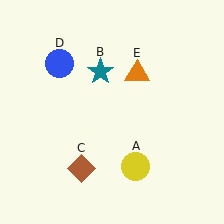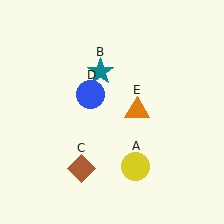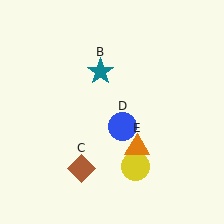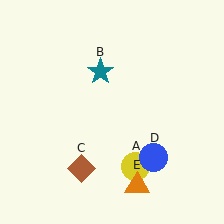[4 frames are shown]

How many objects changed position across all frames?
2 objects changed position: blue circle (object D), orange triangle (object E).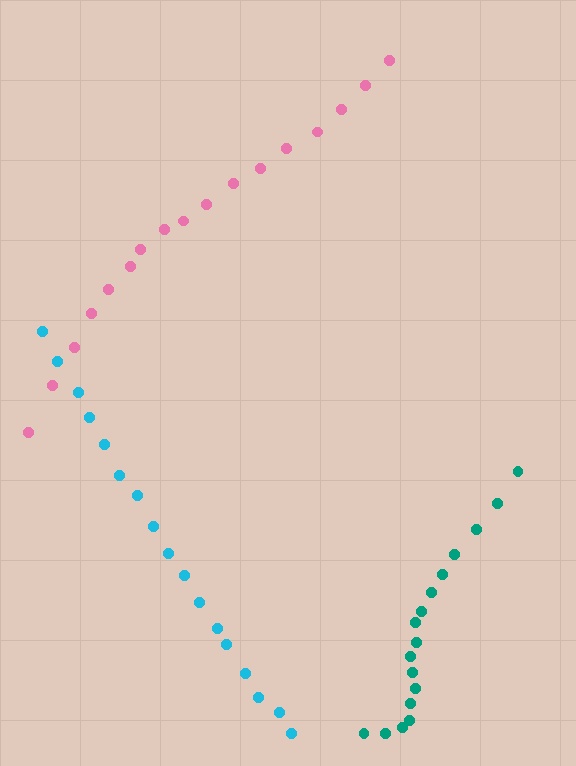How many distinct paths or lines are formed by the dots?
There are 3 distinct paths.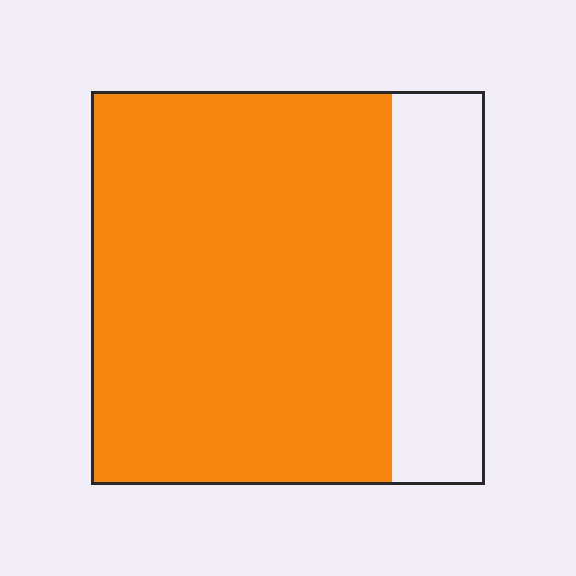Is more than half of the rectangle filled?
Yes.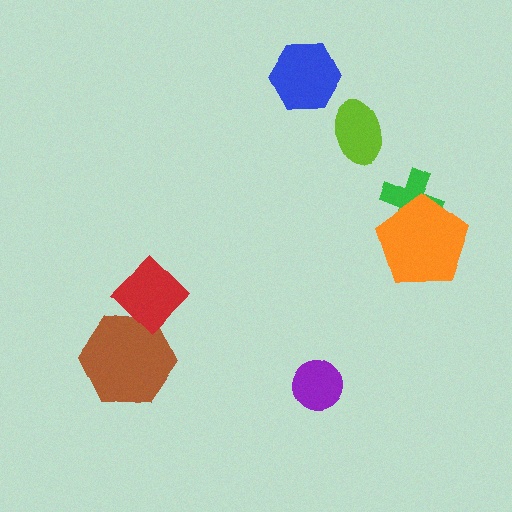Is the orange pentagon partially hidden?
No, no other shape covers it.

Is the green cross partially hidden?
Yes, it is partially covered by another shape.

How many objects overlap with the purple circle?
0 objects overlap with the purple circle.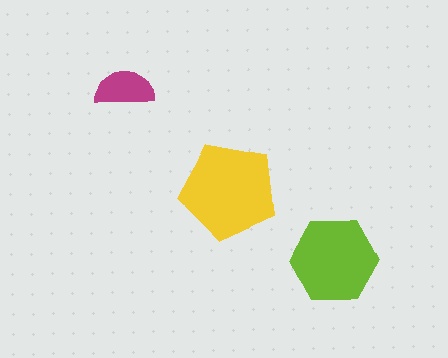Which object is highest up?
The magenta semicircle is topmost.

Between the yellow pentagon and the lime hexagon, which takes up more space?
The yellow pentagon.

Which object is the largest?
The yellow pentagon.